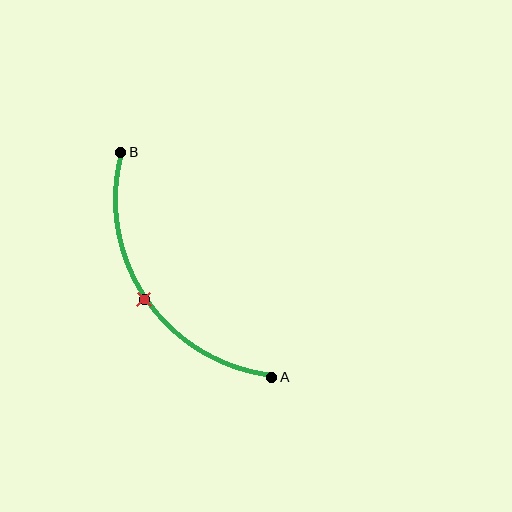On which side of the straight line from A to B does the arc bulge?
The arc bulges below and to the left of the straight line connecting A and B.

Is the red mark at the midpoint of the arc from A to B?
Yes. The red mark lies on the arc at equal arc-length from both A and B — it is the arc midpoint.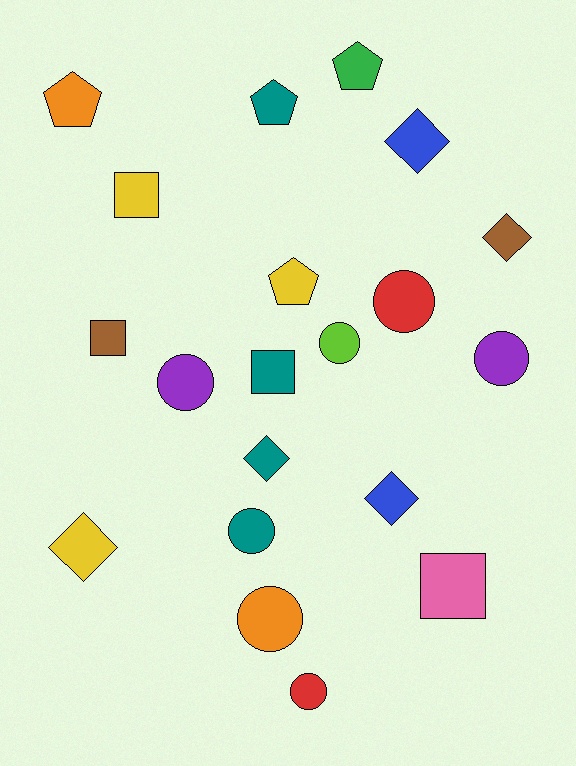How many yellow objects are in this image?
There are 3 yellow objects.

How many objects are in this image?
There are 20 objects.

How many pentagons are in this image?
There are 4 pentagons.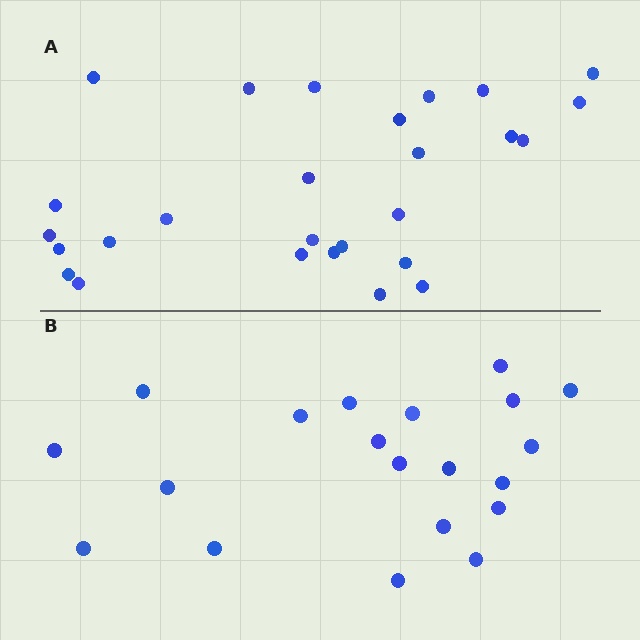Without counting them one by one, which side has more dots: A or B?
Region A (the top region) has more dots.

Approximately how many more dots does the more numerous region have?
Region A has roughly 8 or so more dots than region B.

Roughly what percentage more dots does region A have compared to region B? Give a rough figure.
About 35% more.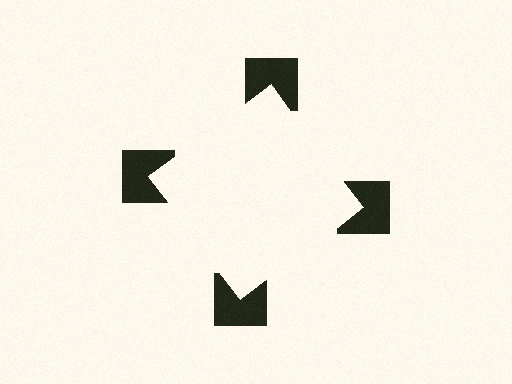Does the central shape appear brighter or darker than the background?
It typically appears slightly brighter than the background, even though no actual brightness change is drawn.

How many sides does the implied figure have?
4 sides.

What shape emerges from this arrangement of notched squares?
An illusory square — its edges are inferred from the aligned wedge cuts in the notched squares, not physically drawn.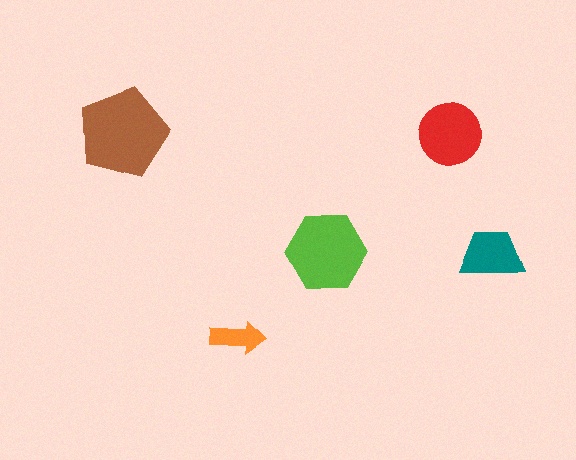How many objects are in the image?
There are 5 objects in the image.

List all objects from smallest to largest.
The orange arrow, the teal trapezoid, the red circle, the lime hexagon, the brown pentagon.